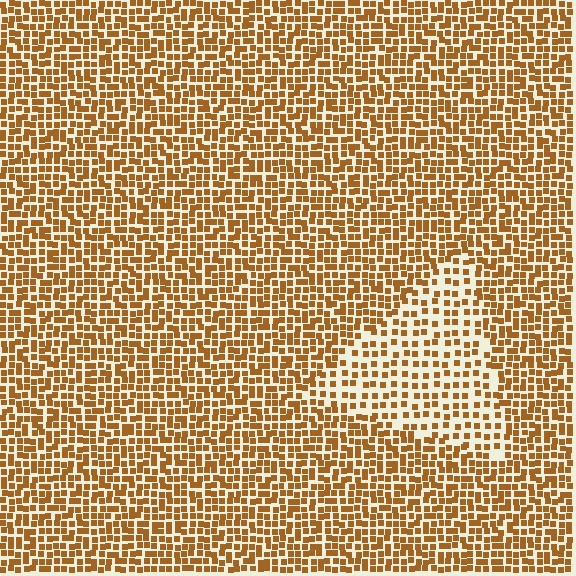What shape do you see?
I see a triangle.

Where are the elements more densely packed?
The elements are more densely packed outside the triangle boundary.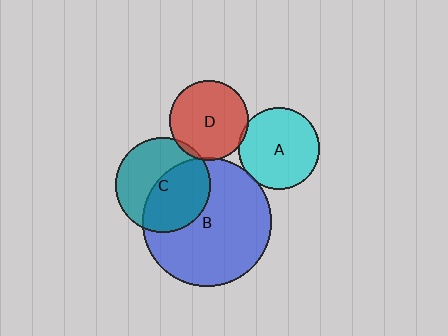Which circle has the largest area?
Circle B (blue).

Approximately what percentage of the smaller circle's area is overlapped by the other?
Approximately 5%.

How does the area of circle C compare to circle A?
Approximately 1.4 times.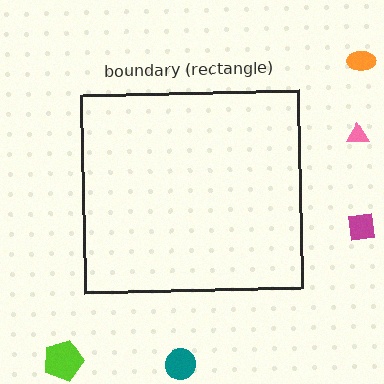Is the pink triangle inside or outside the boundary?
Outside.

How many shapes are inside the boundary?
0 inside, 5 outside.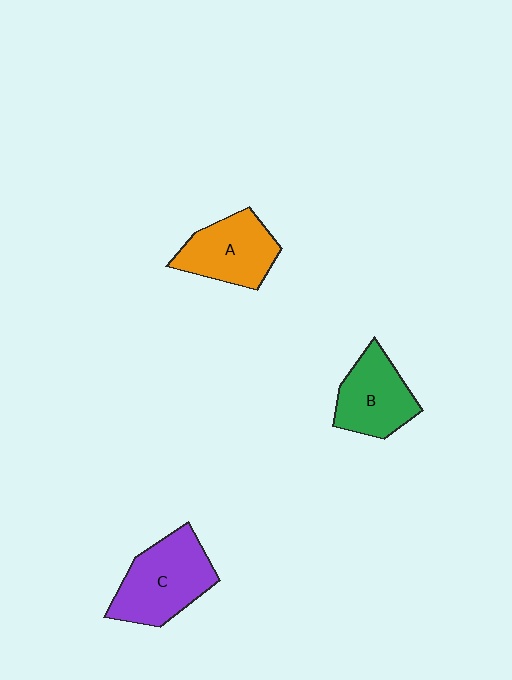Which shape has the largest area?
Shape C (purple).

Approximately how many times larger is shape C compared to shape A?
Approximately 1.2 times.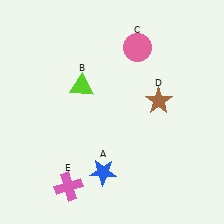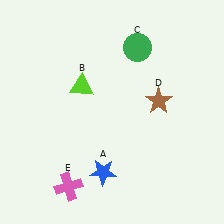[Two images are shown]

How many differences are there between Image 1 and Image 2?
There is 1 difference between the two images.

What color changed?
The circle (C) changed from pink in Image 1 to green in Image 2.